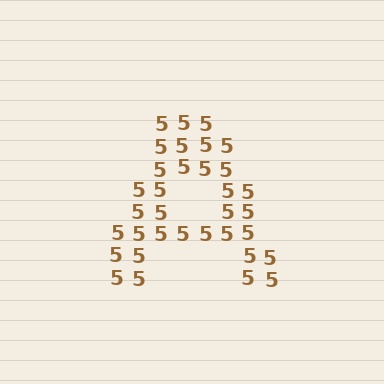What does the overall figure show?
The overall figure shows the letter A.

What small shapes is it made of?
It is made of small digit 5's.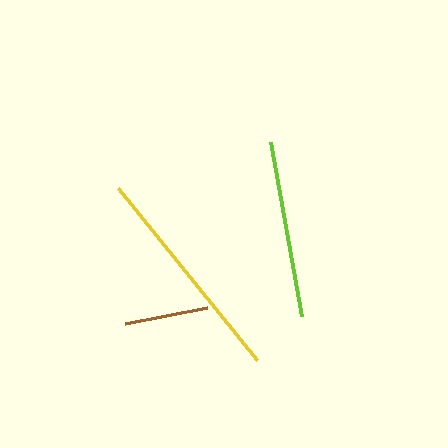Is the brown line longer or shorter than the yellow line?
The yellow line is longer than the brown line.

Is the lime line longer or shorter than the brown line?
The lime line is longer than the brown line.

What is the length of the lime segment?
The lime segment is approximately 177 pixels long.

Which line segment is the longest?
The yellow line is the longest at approximately 221 pixels.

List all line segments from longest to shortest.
From longest to shortest: yellow, lime, brown.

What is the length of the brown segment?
The brown segment is approximately 84 pixels long.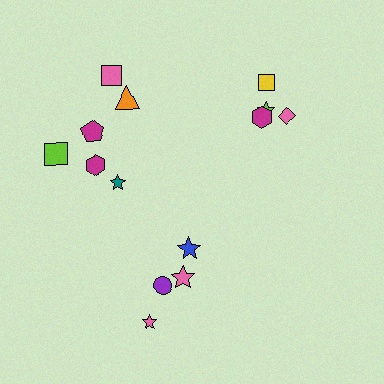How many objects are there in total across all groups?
There are 14 objects.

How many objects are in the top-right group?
There are 4 objects.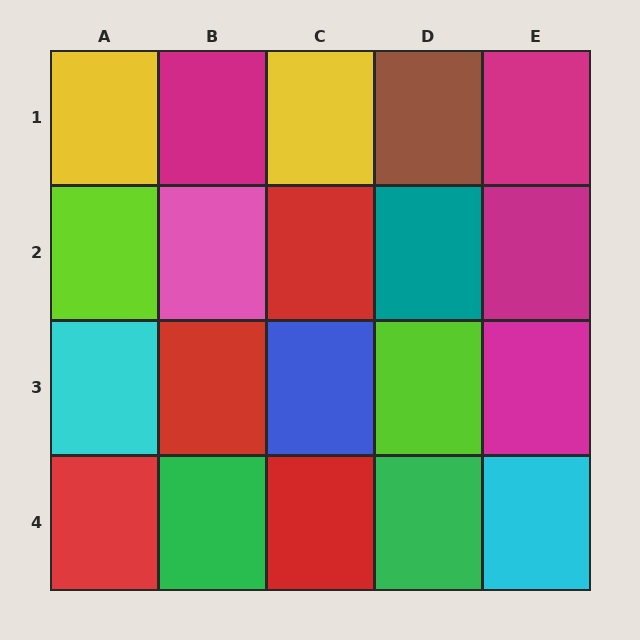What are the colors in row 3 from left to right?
Cyan, red, blue, lime, magenta.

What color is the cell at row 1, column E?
Magenta.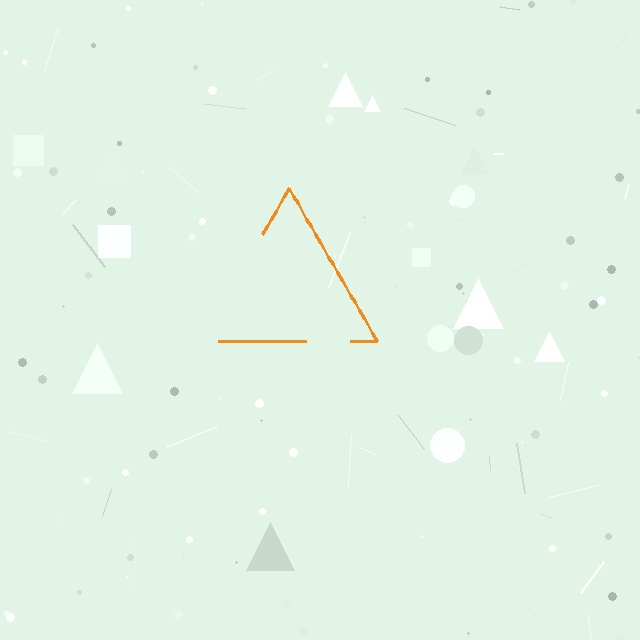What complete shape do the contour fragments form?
The contour fragments form a triangle.